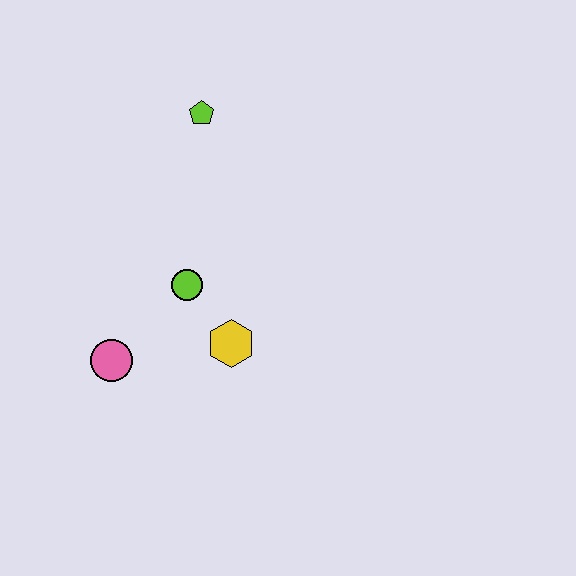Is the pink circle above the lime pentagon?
No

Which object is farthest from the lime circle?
The lime pentagon is farthest from the lime circle.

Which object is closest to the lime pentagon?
The lime circle is closest to the lime pentagon.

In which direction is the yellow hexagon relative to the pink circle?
The yellow hexagon is to the right of the pink circle.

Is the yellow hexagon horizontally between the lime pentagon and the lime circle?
No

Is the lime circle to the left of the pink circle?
No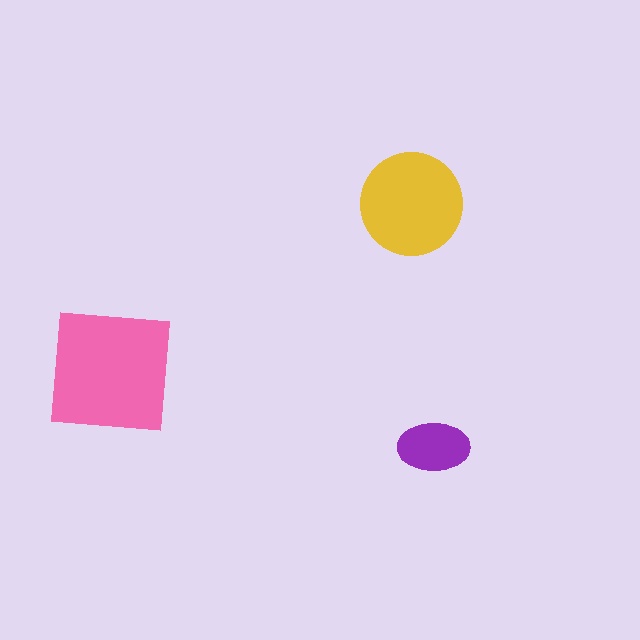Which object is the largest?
The pink square.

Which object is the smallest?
The purple ellipse.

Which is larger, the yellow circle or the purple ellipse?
The yellow circle.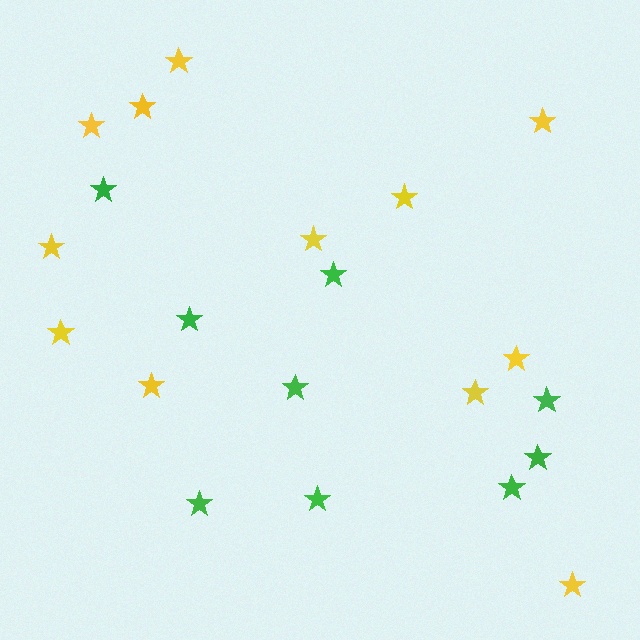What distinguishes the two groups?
There are 2 groups: one group of green stars (9) and one group of yellow stars (12).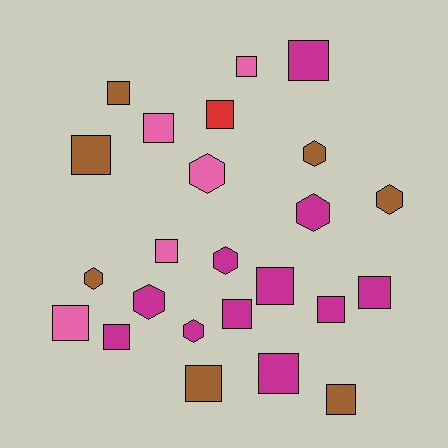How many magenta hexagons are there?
There are 4 magenta hexagons.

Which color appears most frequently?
Magenta, with 11 objects.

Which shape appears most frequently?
Square, with 16 objects.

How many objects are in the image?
There are 24 objects.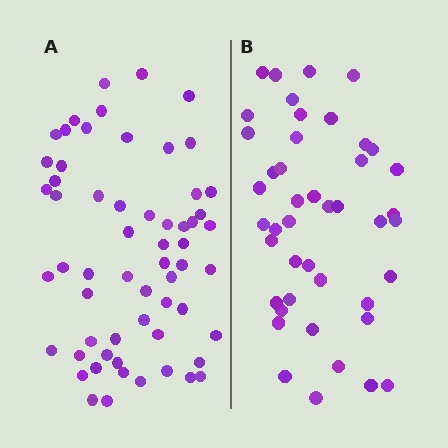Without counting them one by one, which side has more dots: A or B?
Region A (the left region) has more dots.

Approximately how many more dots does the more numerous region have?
Region A has approximately 15 more dots than region B.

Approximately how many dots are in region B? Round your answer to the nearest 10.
About 40 dots. (The exact count is 44, which rounds to 40.)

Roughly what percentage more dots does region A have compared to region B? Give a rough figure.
About 35% more.